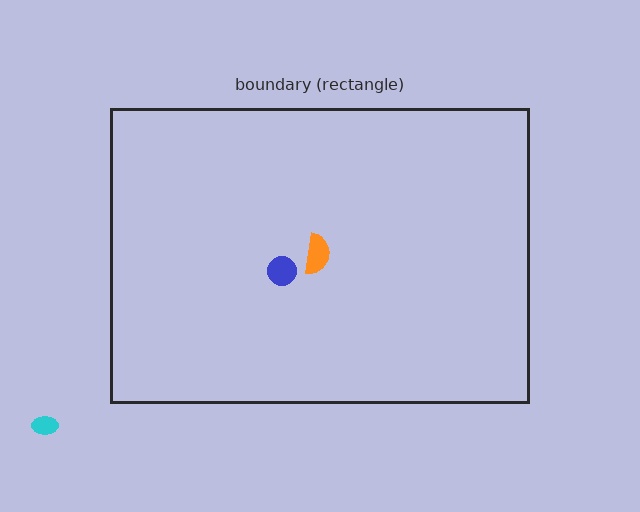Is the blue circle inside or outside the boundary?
Inside.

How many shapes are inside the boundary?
2 inside, 1 outside.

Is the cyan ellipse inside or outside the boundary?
Outside.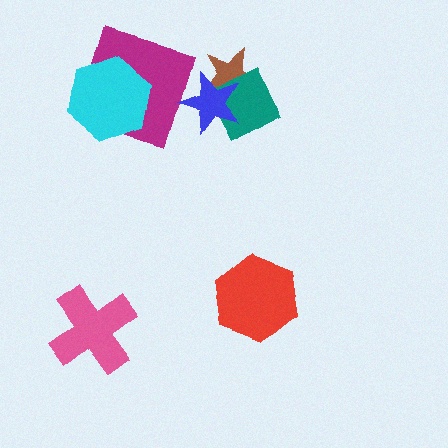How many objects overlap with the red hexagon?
0 objects overlap with the red hexagon.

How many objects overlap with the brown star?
2 objects overlap with the brown star.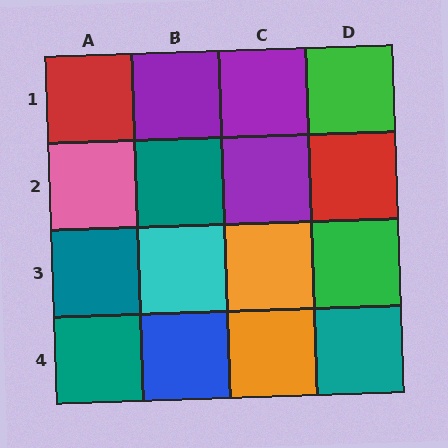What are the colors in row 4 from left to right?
Teal, blue, orange, teal.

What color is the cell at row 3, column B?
Cyan.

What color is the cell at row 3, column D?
Green.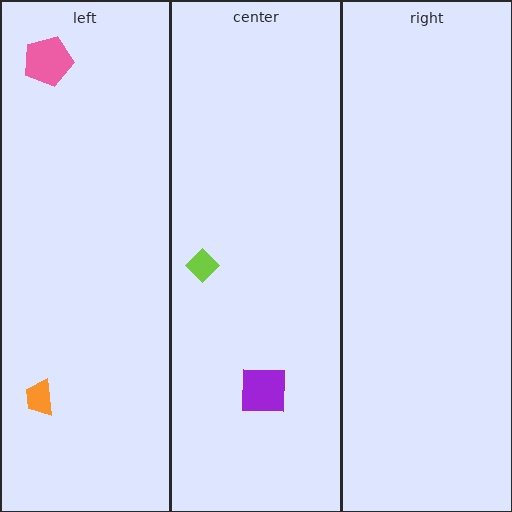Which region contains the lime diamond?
The center region.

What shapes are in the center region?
The purple square, the lime diamond.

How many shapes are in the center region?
2.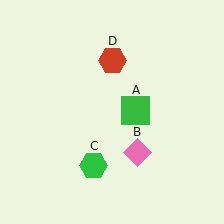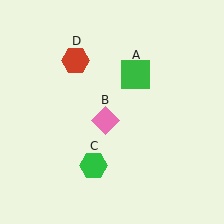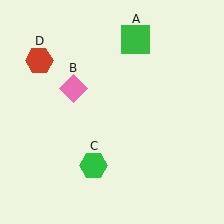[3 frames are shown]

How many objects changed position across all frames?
3 objects changed position: green square (object A), pink diamond (object B), red hexagon (object D).